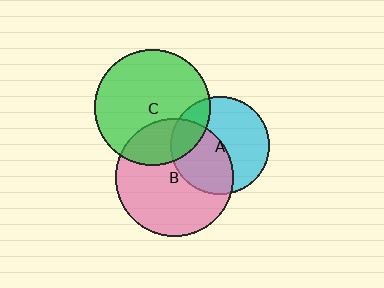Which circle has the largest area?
Circle B (pink).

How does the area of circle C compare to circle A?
Approximately 1.4 times.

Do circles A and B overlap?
Yes.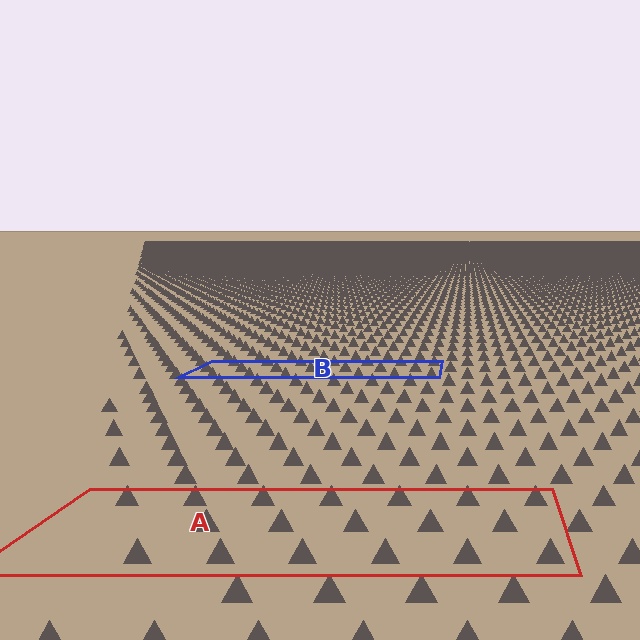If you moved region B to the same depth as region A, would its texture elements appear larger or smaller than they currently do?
They would appear larger. At a closer depth, the same texture elements are projected at a bigger on-screen size.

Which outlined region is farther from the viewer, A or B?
Region B is farther from the viewer — the texture elements inside it appear smaller and more densely packed.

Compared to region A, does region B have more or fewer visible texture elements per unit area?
Region B has more texture elements per unit area — they are packed more densely because it is farther away.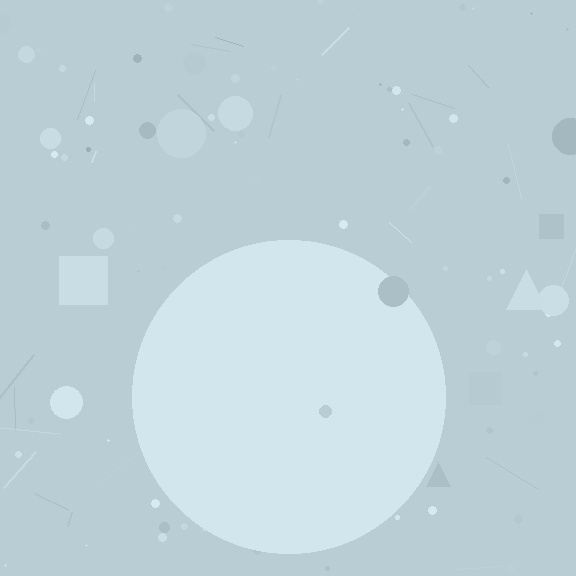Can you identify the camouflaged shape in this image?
The camouflaged shape is a circle.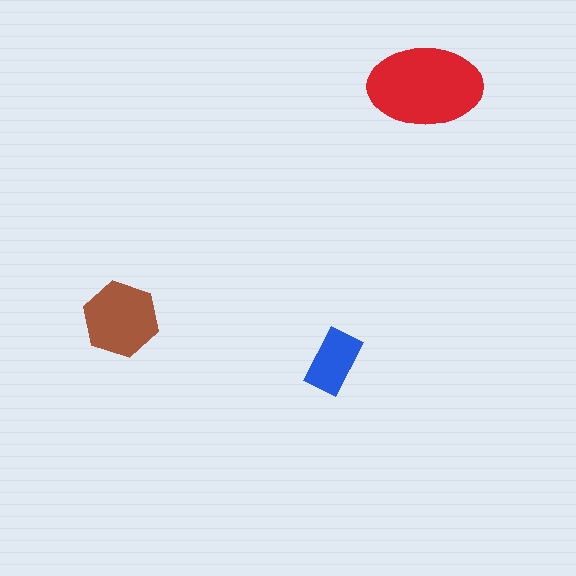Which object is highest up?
The red ellipse is topmost.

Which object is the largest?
The red ellipse.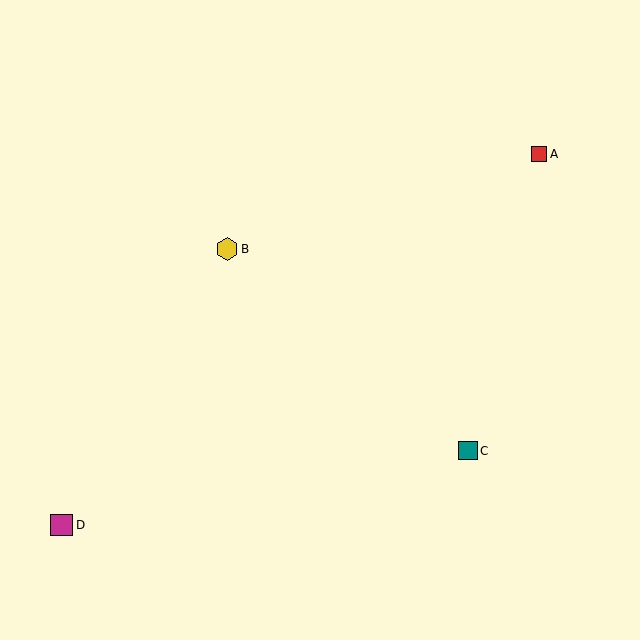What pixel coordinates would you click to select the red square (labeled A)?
Click at (539, 154) to select the red square A.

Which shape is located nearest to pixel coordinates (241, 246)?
The yellow hexagon (labeled B) at (227, 249) is nearest to that location.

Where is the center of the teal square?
The center of the teal square is at (468, 451).